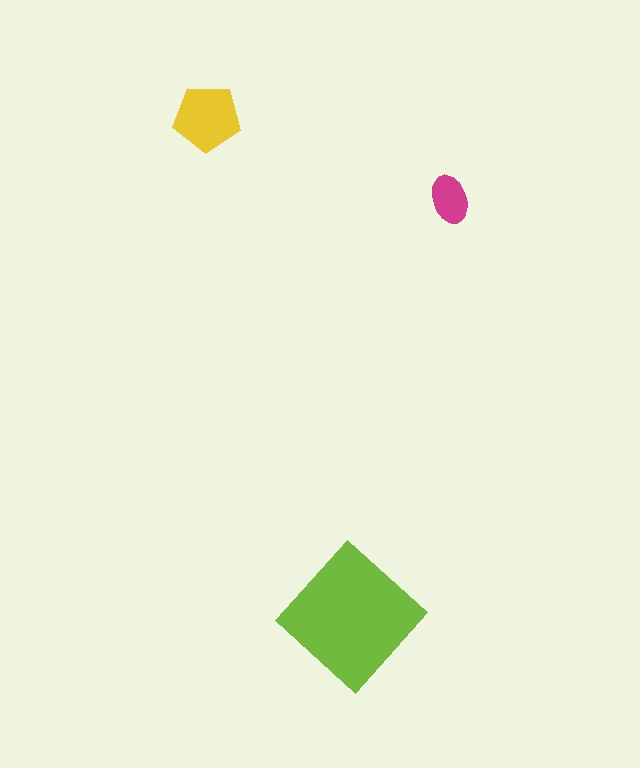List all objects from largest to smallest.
The lime diamond, the yellow pentagon, the magenta ellipse.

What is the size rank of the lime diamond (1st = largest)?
1st.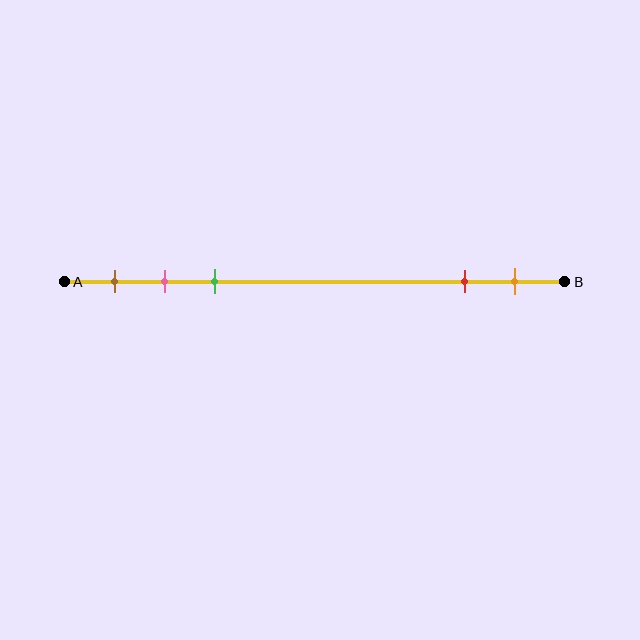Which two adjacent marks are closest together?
The pink and green marks are the closest adjacent pair.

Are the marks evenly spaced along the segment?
No, the marks are not evenly spaced.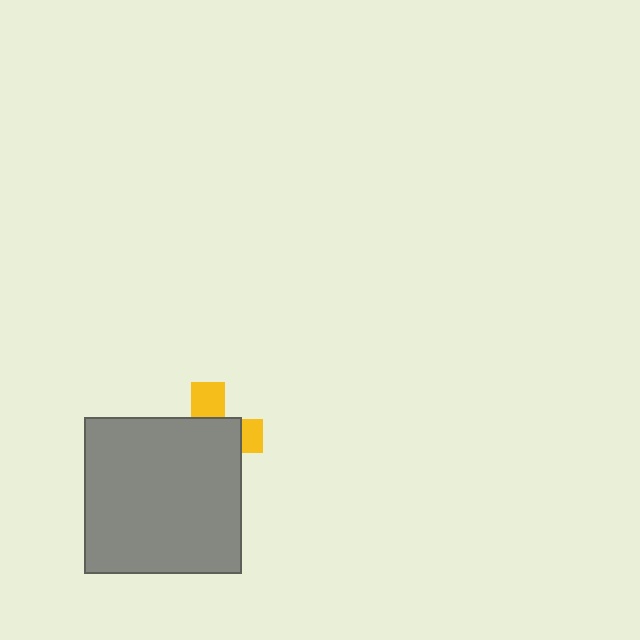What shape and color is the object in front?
The object in front is a gray square.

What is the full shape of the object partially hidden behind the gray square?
The partially hidden object is a yellow cross.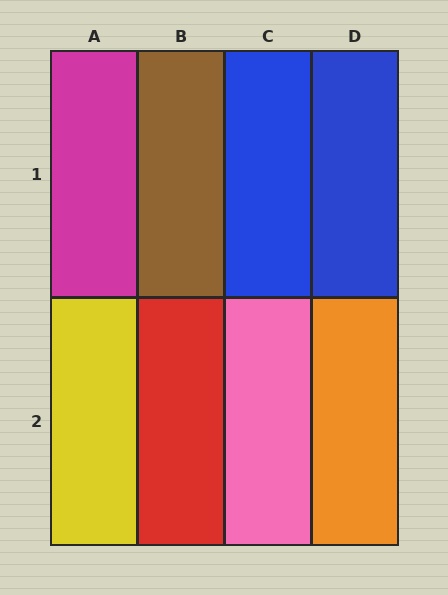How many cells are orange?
1 cell is orange.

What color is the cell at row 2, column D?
Orange.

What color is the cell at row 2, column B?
Red.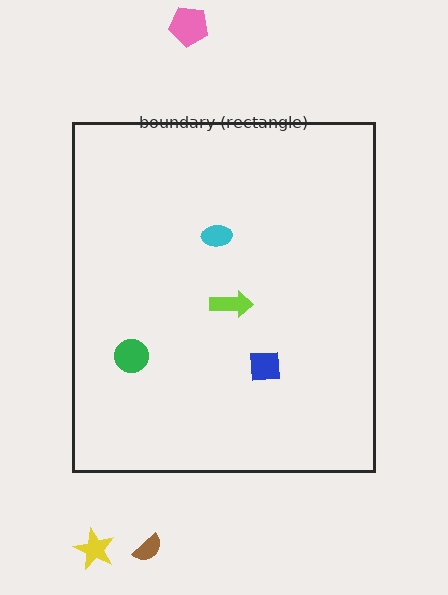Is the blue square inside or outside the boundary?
Inside.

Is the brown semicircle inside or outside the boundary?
Outside.